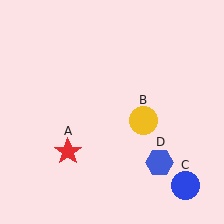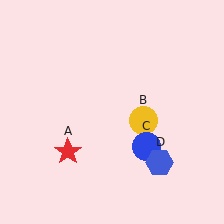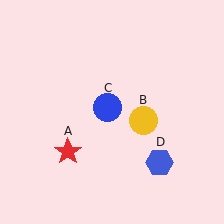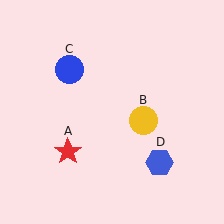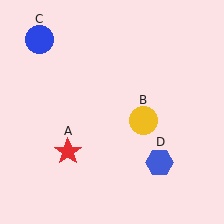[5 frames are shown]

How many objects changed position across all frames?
1 object changed position: blue circle (object C).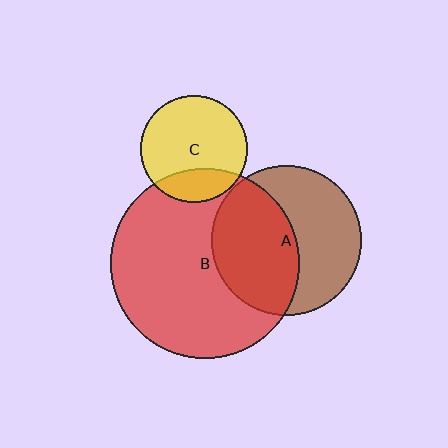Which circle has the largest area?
Circle B (red).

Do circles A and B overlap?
Yes.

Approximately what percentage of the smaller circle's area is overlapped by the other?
Approximately 50%.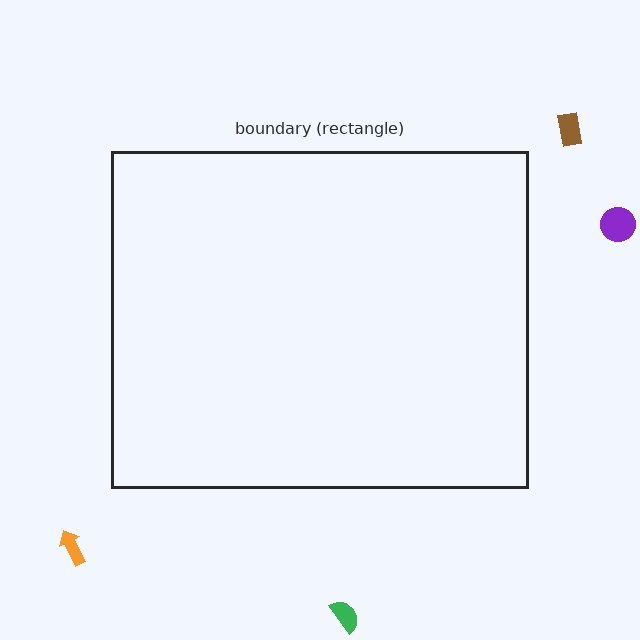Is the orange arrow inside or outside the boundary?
Outside.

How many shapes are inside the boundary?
0 inside, 4 outside.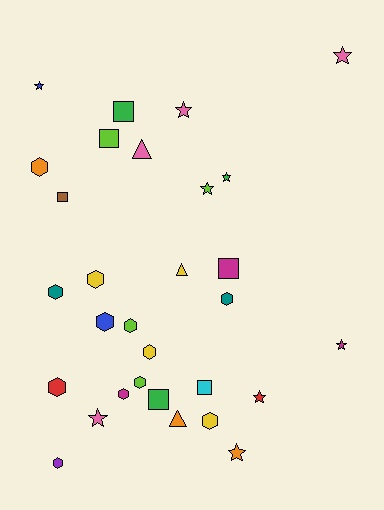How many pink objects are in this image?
There are 4 pink objects.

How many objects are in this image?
There are 30 objects.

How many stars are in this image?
There are 9 stars.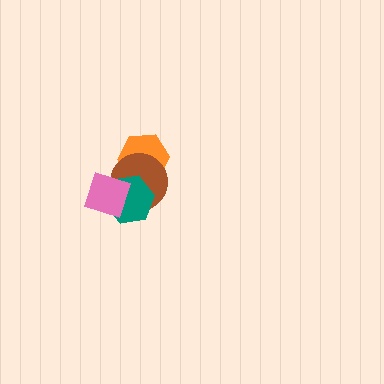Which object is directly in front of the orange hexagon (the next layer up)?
The brown circle is directly in front of the orange hexagon.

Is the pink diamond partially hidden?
No, no other shape covers it.